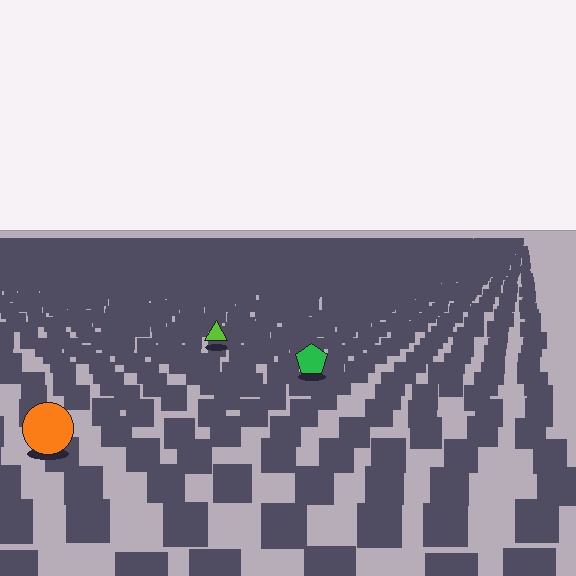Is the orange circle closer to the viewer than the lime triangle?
Yes. The orange circle is closer — you can tell from the texture gradient: the ground texture is coarser near it.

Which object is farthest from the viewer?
The lime triangle is farthest from the viewer. It appears smaller and the ground texture around it is denser.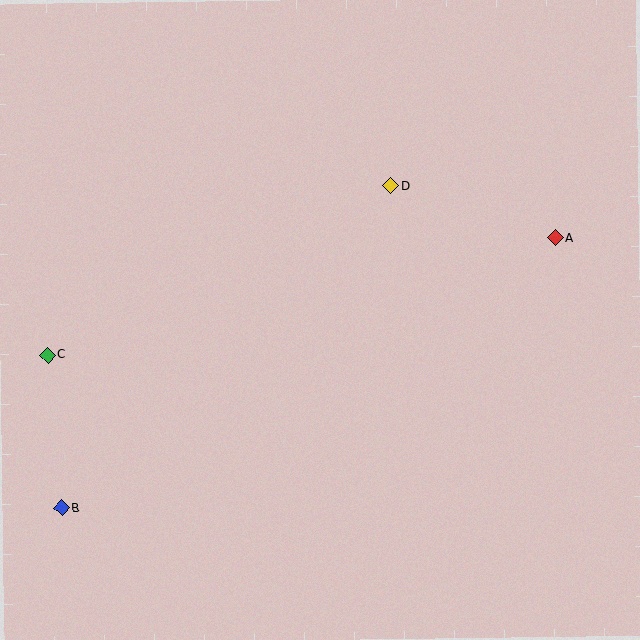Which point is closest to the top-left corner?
Point C is closest to the top-left corner.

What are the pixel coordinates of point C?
Point C is at (48, 355).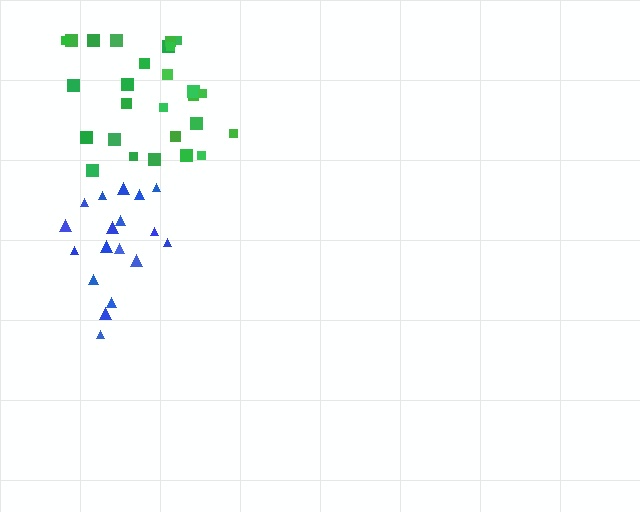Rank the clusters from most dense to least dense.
blue, green.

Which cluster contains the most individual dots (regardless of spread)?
Green (27).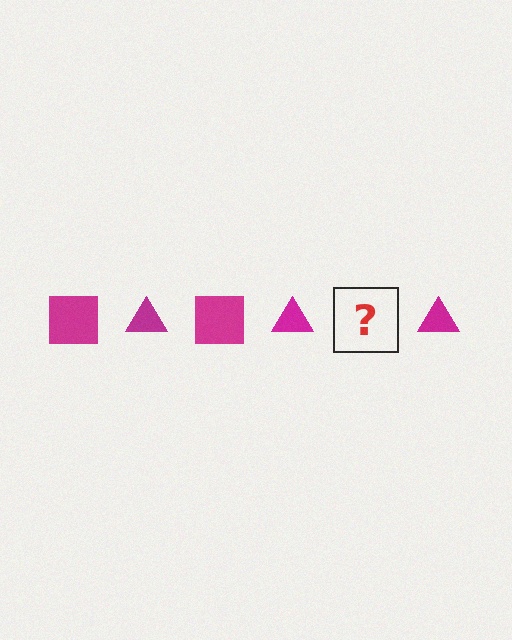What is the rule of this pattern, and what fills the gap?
The rule is that the pattern cycles through square, triangle shapes in magenta. The gap should be filled with a magenta square.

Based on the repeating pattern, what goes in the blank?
The blank should be a magenta square.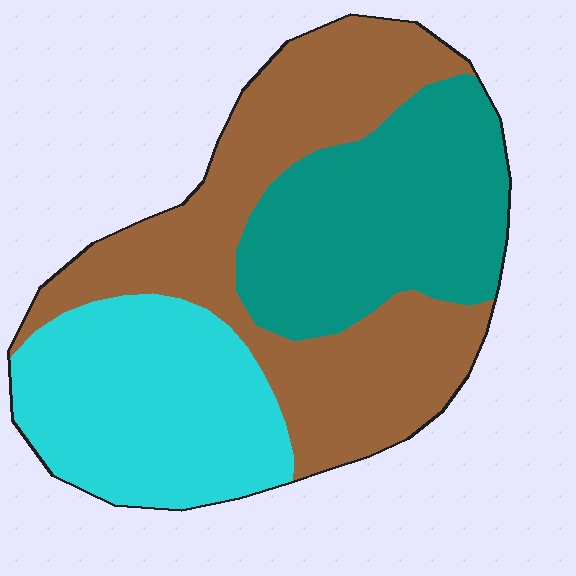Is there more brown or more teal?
Brown.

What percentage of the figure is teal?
Teal covers 30% of the figure.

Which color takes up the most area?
Brown, at roughly 40%.